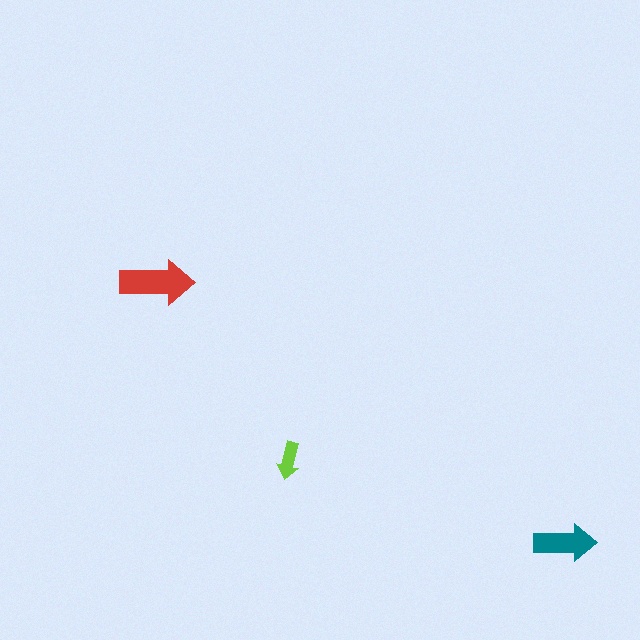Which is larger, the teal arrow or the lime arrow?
The teal one.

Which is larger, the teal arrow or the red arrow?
The red one.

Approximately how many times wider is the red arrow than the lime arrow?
About 2 times wider.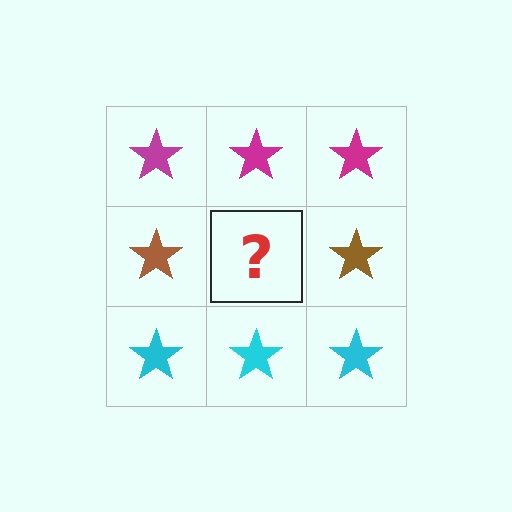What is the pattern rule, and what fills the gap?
The rule is that each row has a consistent color. The gap should be filled with a brown star.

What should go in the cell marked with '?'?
The missing cell should contain a brown star.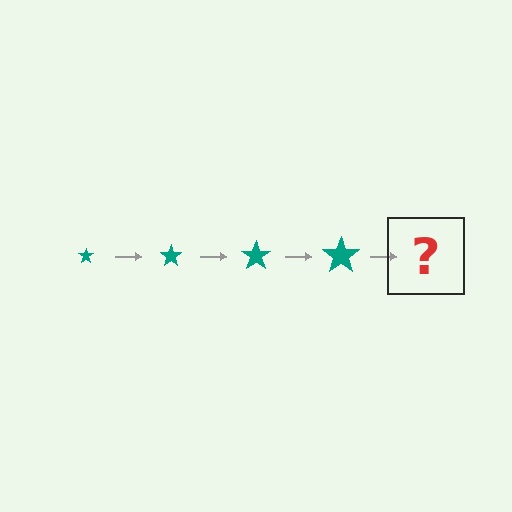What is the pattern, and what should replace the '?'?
The pattern is that the star gets progressively larger each step. The '?' should be a teal star, larger than the previous one.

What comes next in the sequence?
The next element should be a teal star, larger than the previous one.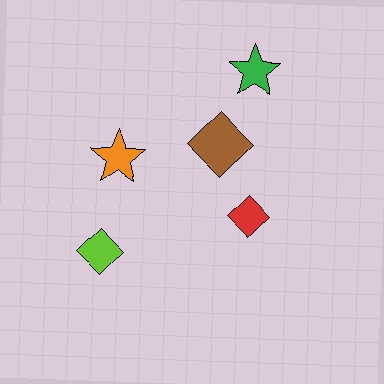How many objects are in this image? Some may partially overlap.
There are 5 objects.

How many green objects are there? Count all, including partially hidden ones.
There is 1 green object.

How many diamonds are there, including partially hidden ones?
There are 3 diamonds.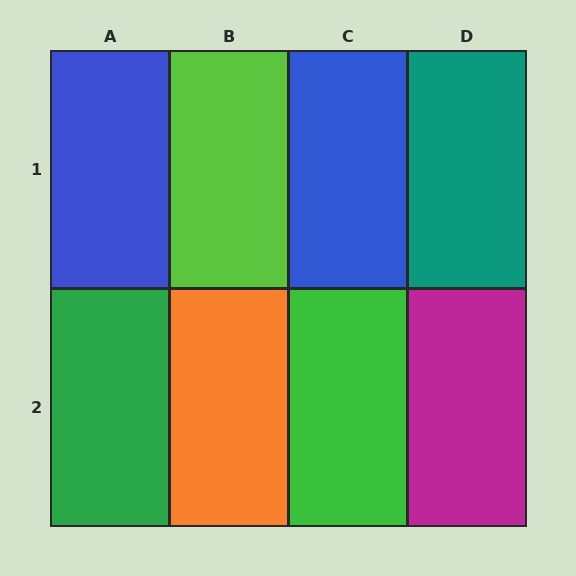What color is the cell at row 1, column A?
Blue.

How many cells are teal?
1 cell is teal.